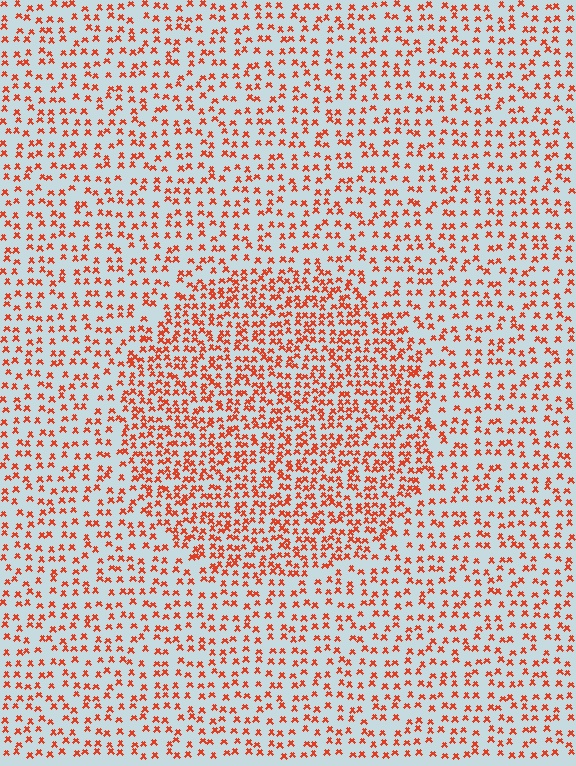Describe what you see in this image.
The image contains small red elements arranged at two different densities. A circle-shaped region is visible where the elements are more densely packed than the surrounding area.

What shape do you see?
I see a circle.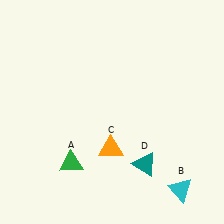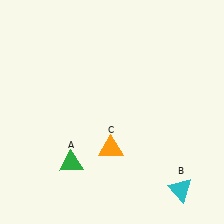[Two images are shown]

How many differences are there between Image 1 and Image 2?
There is 1 difference between the two images.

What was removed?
The teal triangle (D) was removed in Image 2.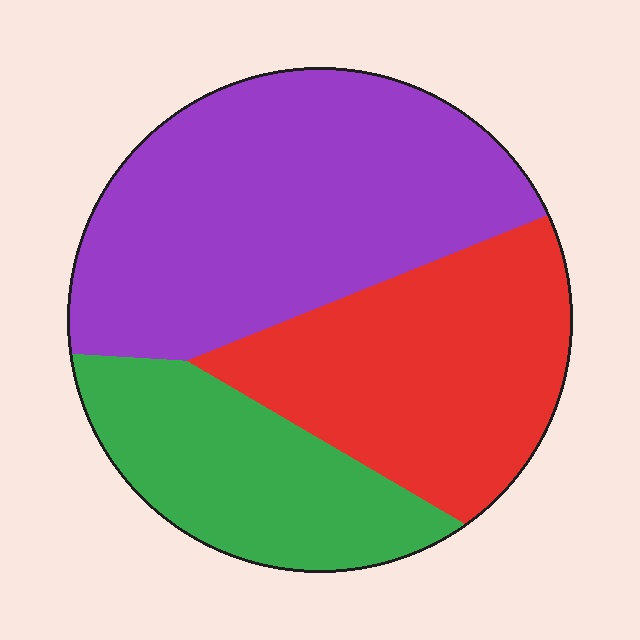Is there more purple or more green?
Purple.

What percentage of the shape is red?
Red covers about 30% of the shape.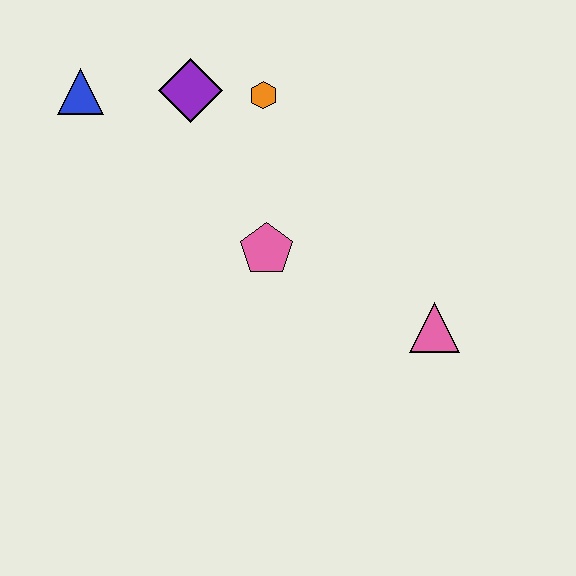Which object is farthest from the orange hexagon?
The pink triangle is farthest from the orange hexagon.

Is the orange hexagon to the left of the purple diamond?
No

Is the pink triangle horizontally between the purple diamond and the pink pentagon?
No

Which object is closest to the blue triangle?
The purple diamond is closest to the blue triangle.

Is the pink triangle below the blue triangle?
Yes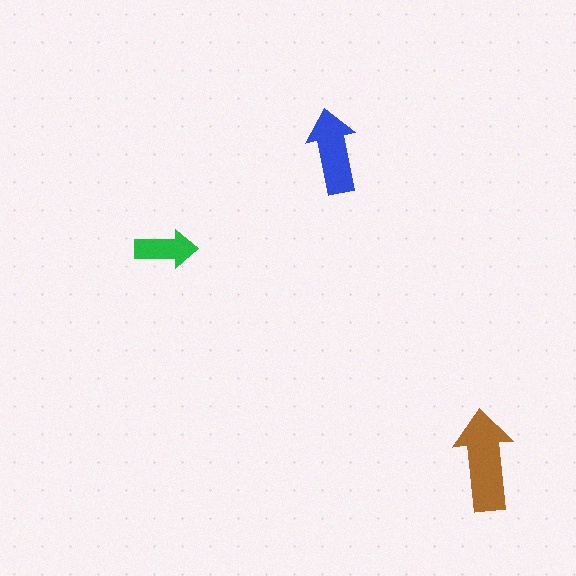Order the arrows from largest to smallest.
the brown one, the blue one, the green one.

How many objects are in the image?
There are 3 objects in the image.